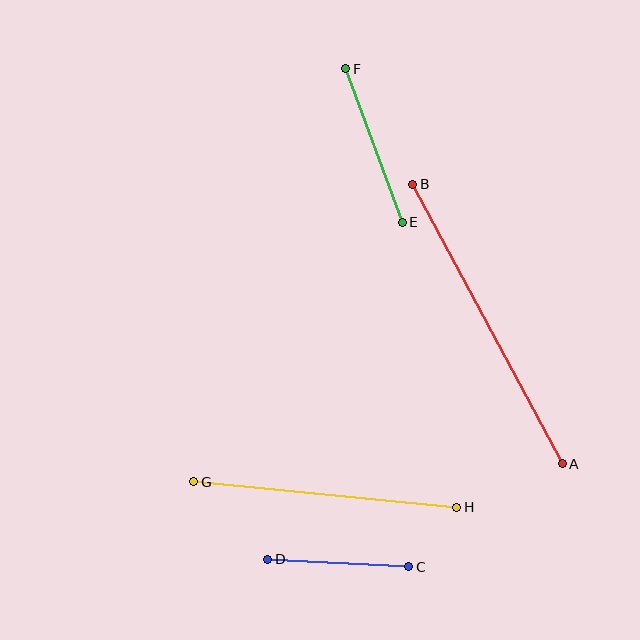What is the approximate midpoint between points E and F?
The midpoint is at approximately (374, 145) pixels.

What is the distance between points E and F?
The distance is approximately 163 pixels.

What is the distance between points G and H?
The distance is approximately 265 pixels.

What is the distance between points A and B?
The distance is approximately 317 pixels.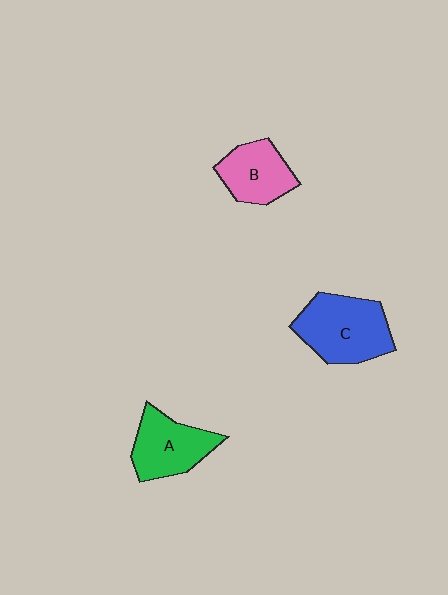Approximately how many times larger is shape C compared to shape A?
Approximately 1.3 times.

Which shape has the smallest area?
Shape B (pink).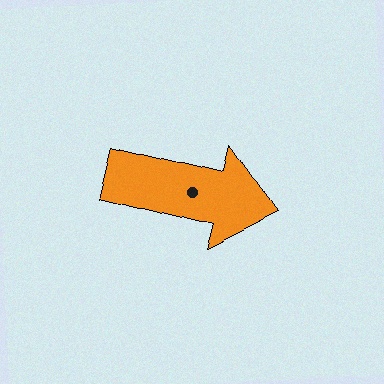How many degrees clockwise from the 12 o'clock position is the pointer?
Approximately 104 degrees.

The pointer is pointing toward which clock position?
Roughly 3 o'clock.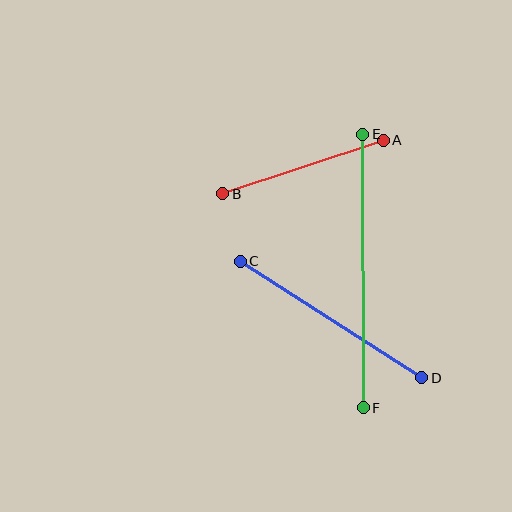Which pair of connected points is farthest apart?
Points E and F are farthest apart.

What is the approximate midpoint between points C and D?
The midpoint is at approximately (331, 319) pixels.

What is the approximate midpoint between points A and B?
The midpoint is at approximately (303, 167) pixels.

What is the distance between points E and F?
The distance is approximately 274 pixels.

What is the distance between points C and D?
The distance is approximately 215 pixels.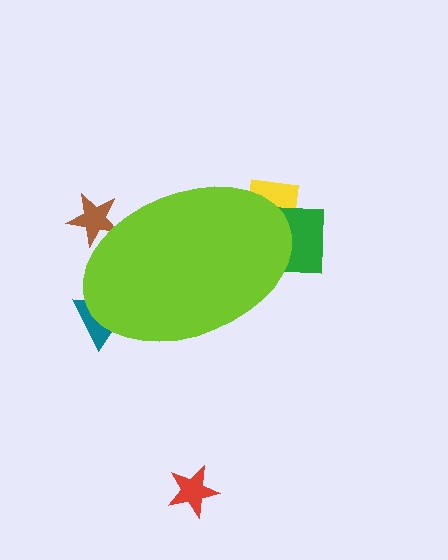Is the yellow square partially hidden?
Yes, the yellow square is partially hidden behind the lime ellipse.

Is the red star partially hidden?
No, the red star is fully visible.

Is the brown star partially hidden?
Yes, the brown star is partially hidden behind the lime ellipse.